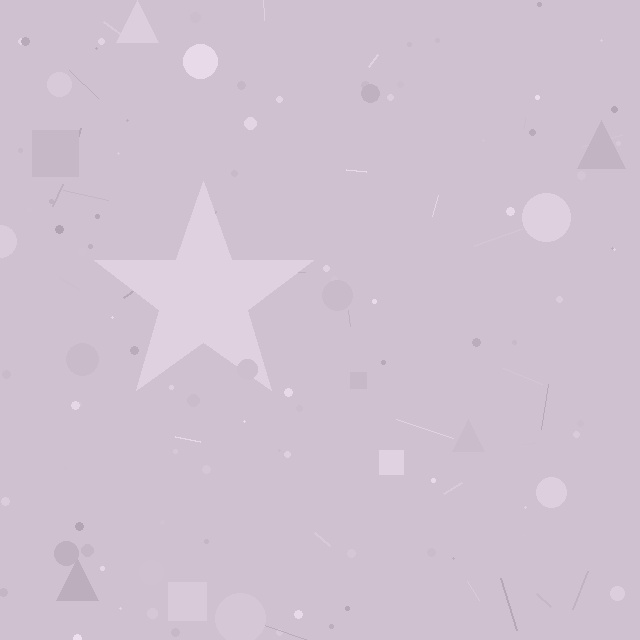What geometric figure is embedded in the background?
A star is embedded in the background.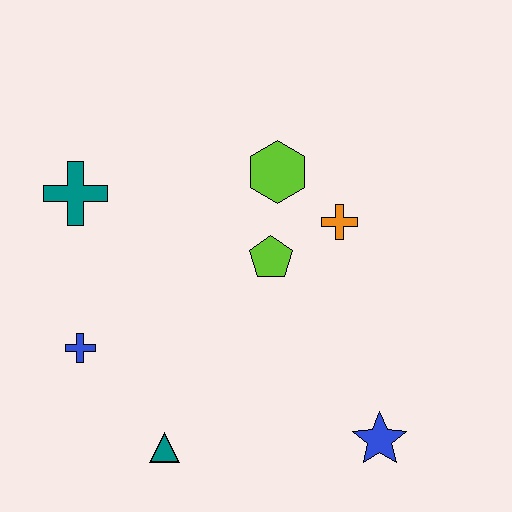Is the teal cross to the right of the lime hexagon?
No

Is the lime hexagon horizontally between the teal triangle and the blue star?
Yes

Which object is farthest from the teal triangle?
The lime hexagon is farthest from the teal triangle.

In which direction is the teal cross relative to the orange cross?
The teal cross is to the left of the orange cross.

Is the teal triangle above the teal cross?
No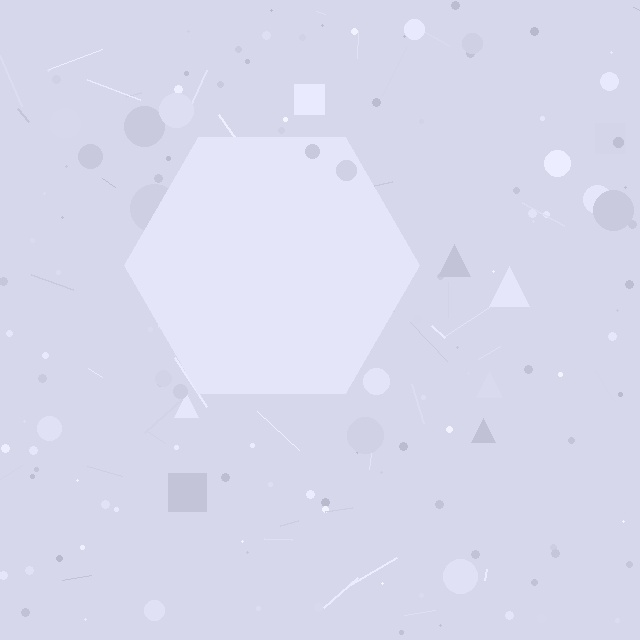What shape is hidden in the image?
A hexagon is hidden in the image.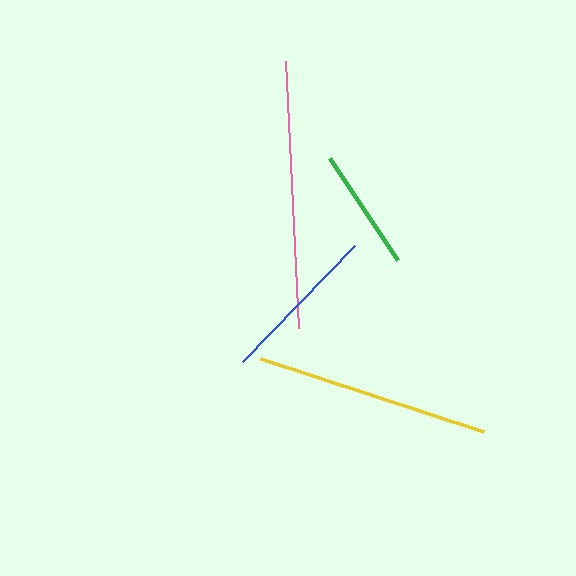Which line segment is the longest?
The pink line is the longest at approximately 267 pixels.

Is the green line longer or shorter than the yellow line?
The yellow line is longer than the green line.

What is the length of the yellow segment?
The yellow segment is approximately 234 pixels long.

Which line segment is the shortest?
The green line is the shortest at approximately 123 pixels.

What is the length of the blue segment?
The blue segment is approximately 160 pixels long.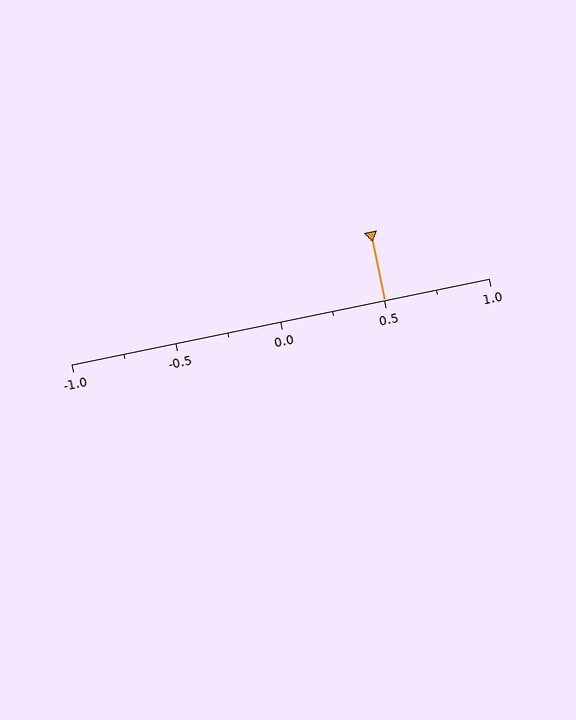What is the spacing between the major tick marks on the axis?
The major ticks are spaced 0.5 apart.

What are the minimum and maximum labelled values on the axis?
The axis runs from -1.0 to 1.0.